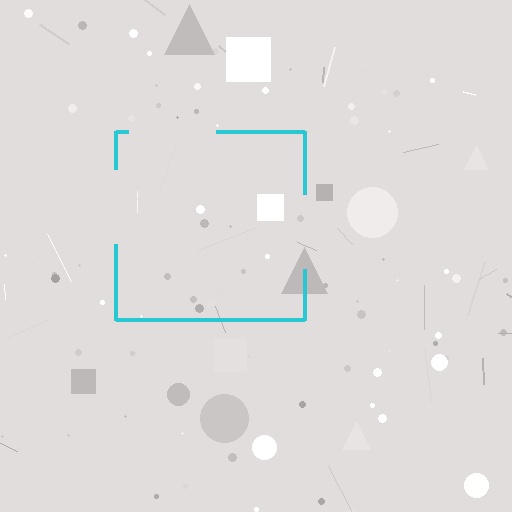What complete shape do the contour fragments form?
The contour fragments form a square.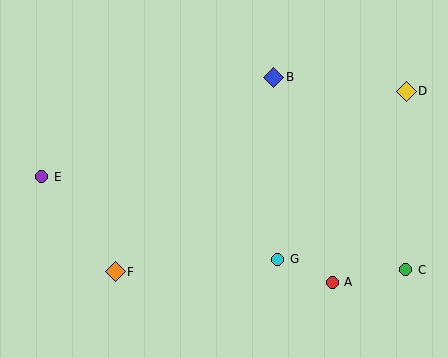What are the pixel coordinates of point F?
Point F is at (115, 272).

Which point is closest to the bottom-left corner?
Point F is closest to the bottom-left corner.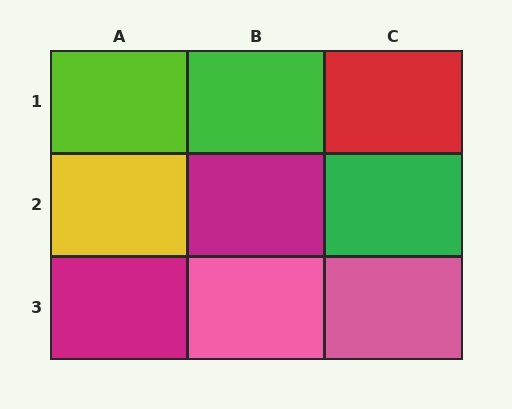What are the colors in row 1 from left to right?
Lime, green, red.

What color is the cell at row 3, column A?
Magenta.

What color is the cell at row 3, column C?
Pink.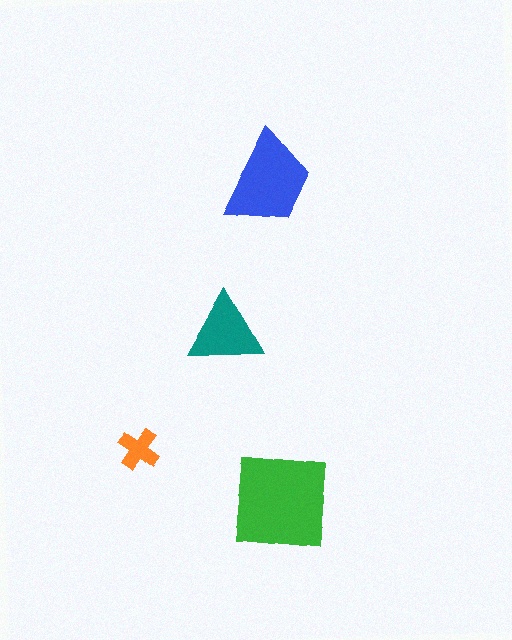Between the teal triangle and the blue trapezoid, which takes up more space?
The blue trapezoid.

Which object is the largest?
The green square.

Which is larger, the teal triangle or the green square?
The green square.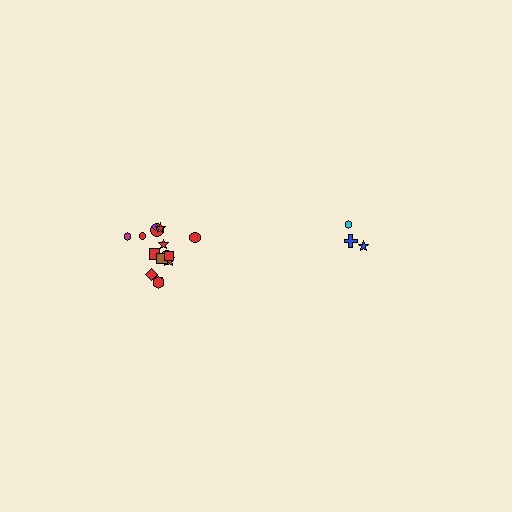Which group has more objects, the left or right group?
The left group.